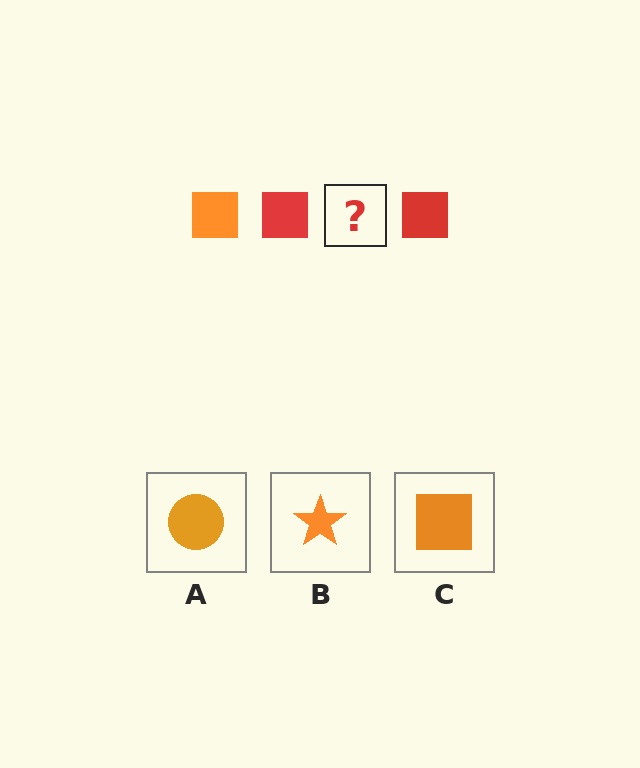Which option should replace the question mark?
Option C.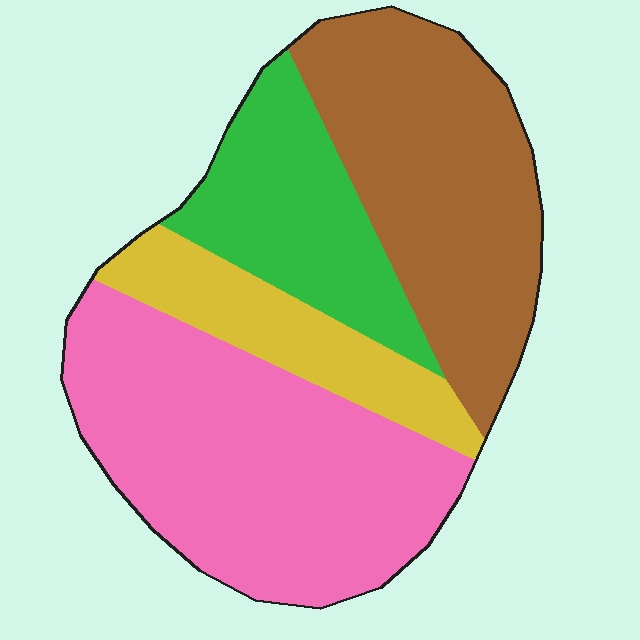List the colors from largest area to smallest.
From largest to smallest: pink, brown, green, yellow.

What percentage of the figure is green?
Green covers 18% of the figure.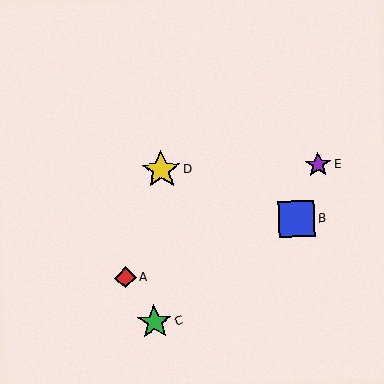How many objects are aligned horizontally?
2 objects (D, E) are aligned horizontally.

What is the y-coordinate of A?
Object A is at y≈277.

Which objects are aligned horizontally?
Objects D, E are aligned horizontally.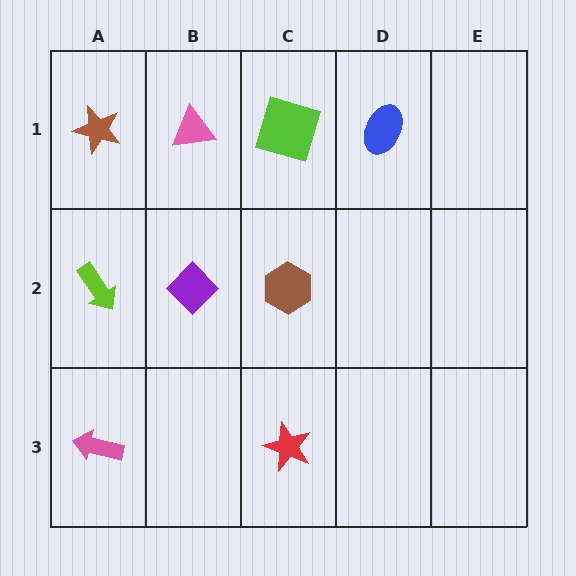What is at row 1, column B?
A pink triangle.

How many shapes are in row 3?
2 shapes.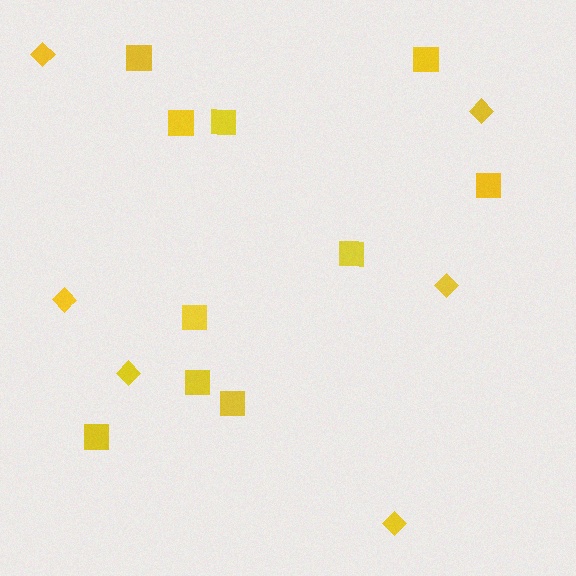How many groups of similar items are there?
There are 2 groups: one group of squares (10) and one group of diamonds (6).